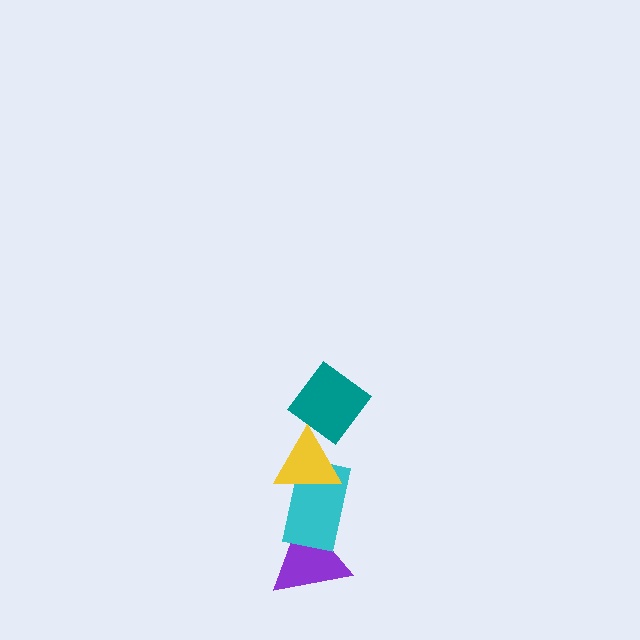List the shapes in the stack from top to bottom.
From top to bottom: the teal diamond, the yellow triangle, the cyan rectangle, the purple triangle.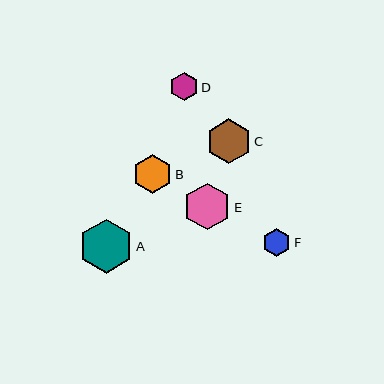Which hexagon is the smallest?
Hexagon F is the smallest with a size of approximately 28 pixels.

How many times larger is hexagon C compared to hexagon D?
Hexagon C is approximately 1.6 times the size of hexagon D.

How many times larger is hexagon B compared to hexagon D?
Hexagon B is approximately 1.4 times the size of hexagon D.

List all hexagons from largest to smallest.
From largest to smallest: A, E, C, B, D, F.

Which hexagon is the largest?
Hexagon A is the largest with a size of approximately 54 pixels.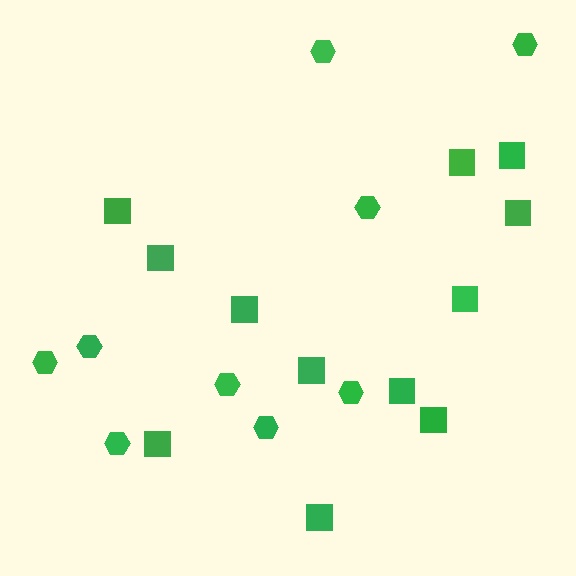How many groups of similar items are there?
There are 2 groups: one group of squares (12) and one group of hexagons (9).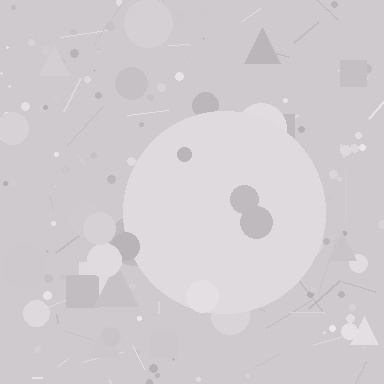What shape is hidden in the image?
A circle is hidden in the image.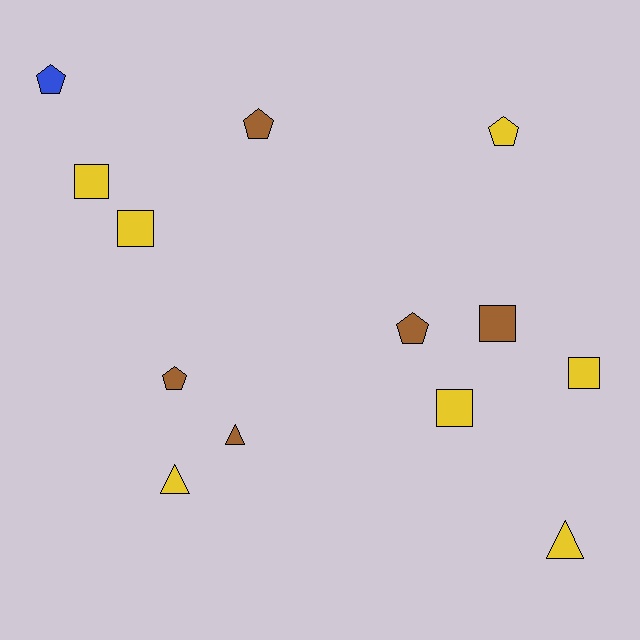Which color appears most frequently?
Yellow, with 7 objects.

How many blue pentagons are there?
There is 1 blue pentagon.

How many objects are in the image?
There are 13 objects.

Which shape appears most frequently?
Pentagon, with 5 objects.